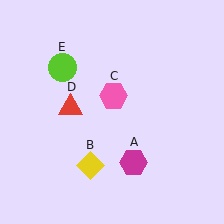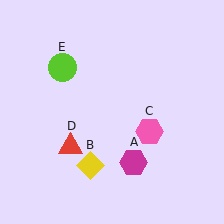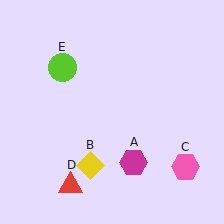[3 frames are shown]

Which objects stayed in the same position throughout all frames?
Magenta hexagon (object A) and yellow diamond (object B) and lime circle (object E) remained stationary.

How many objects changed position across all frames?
2 objects changed position: pink hexagon (object C), red triangle (object D).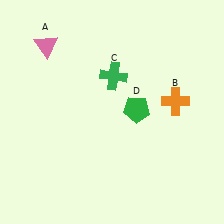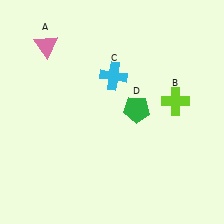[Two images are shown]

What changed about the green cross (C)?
In Image 1, C is green. In Image 2, it changed to cyan.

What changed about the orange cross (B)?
In Image 1, B is orange. In Image 2, it changed to lime.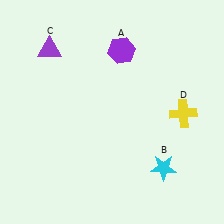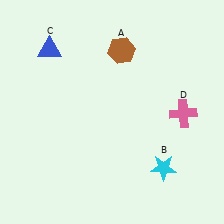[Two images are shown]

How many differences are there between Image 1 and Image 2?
There are 3 differences between the two images.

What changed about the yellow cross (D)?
In Image 1, D is yellow. In Image 2, it changed to pink.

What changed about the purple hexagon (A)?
In Image 1, A is purple. In Image 2, it changed to brown.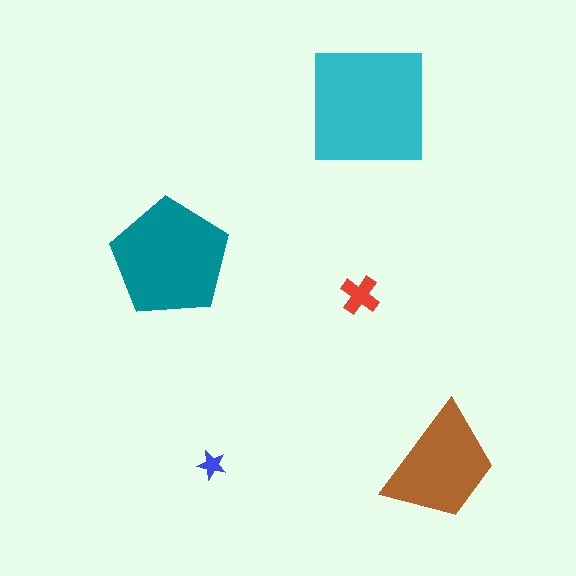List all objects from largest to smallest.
The cyan square, the teal pentagon, the brown trapezoid, the red cross, the blue star.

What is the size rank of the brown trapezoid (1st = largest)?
3rd.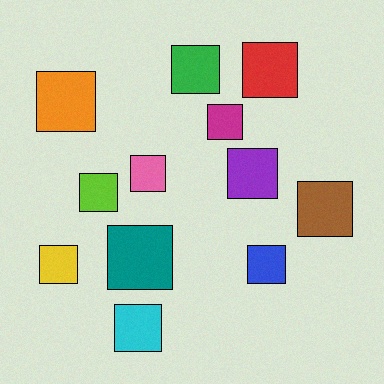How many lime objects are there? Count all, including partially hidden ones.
There is 1 lime object.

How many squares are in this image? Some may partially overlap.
There are 12 squares.